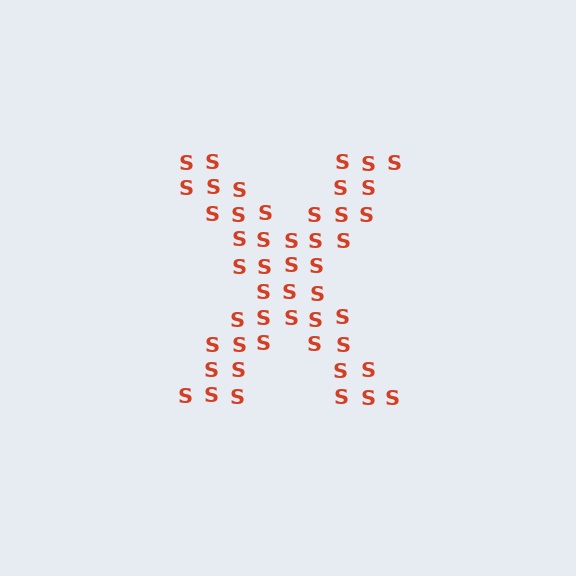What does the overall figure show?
The overall figure shows the letter X.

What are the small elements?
The small elements are letter S's.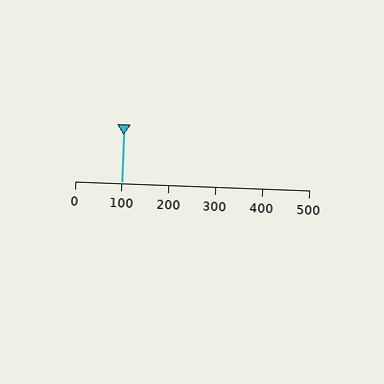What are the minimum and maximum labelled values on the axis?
The axis runs from 0 to 500.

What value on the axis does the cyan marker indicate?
The marker indicates approximately 100.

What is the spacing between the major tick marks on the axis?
The major ticks are spaced 100 apart.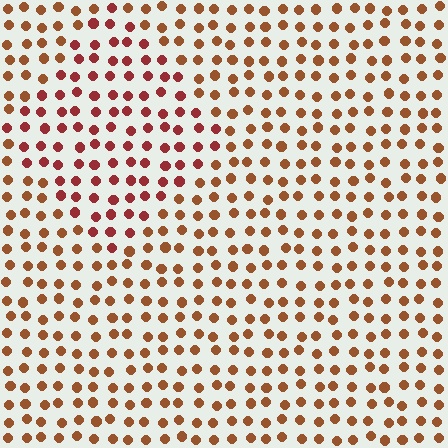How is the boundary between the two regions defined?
The boundary is defined purely by a slight shift in hue (about 27 degrees). Spacing, size, and orientation are identical on both sides.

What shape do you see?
I see a diamond.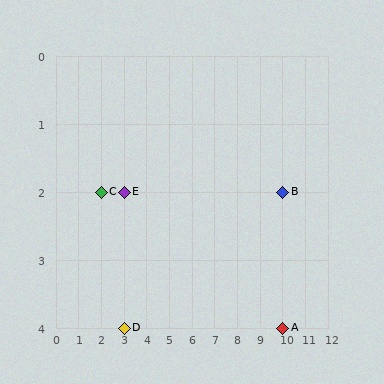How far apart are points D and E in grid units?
Points D and E are 2 rows apart.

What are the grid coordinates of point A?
Point A is at grid coordinates (10, 4).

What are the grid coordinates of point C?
Point C is at grid coordinates (2, 2).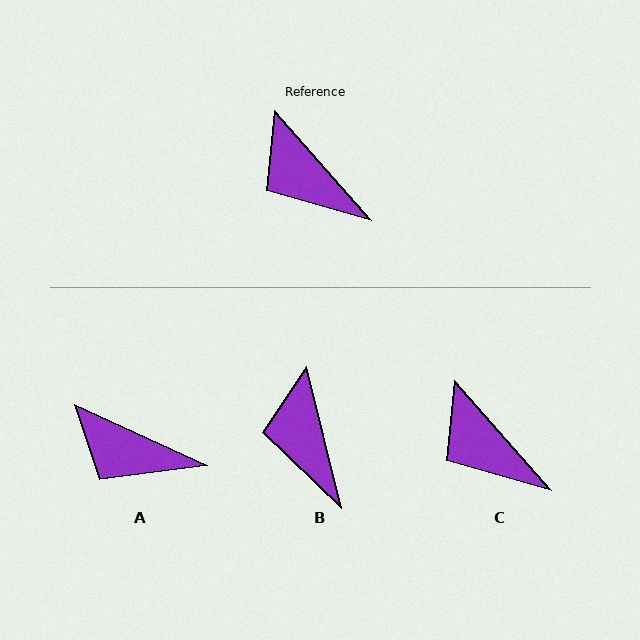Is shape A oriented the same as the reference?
No, it is off by about 24 degrees.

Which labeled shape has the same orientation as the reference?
C.